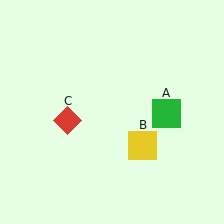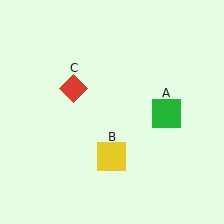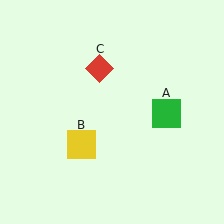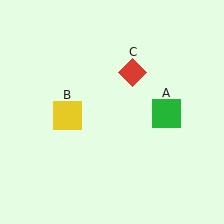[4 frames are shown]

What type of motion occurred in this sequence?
The yellow square (object B), red diamond (object C) rotated clockwise around the center of the scene.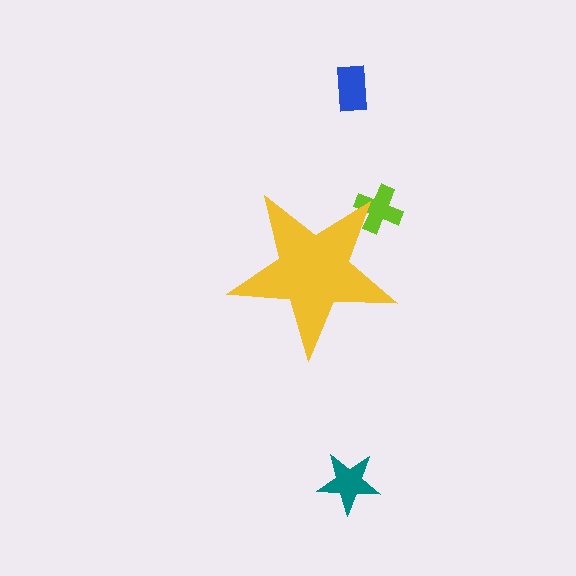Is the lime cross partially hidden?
Yes, the lime cross is partially hidden behind the yellow star.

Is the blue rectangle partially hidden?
No, the blue rectangle is fully visible.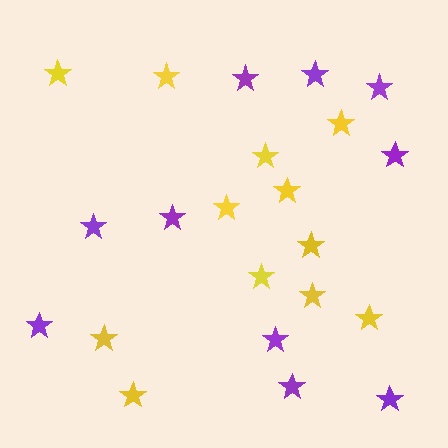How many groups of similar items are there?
There are 2 groups: one group of yellow stars (12) and one group of purple stars (10).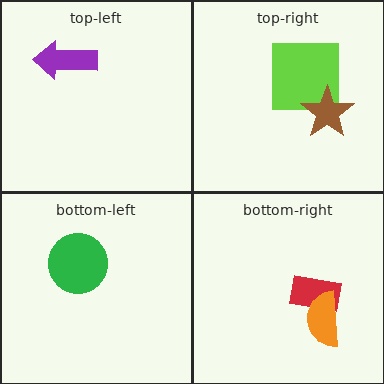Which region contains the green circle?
The bottom-left region.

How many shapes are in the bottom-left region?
1.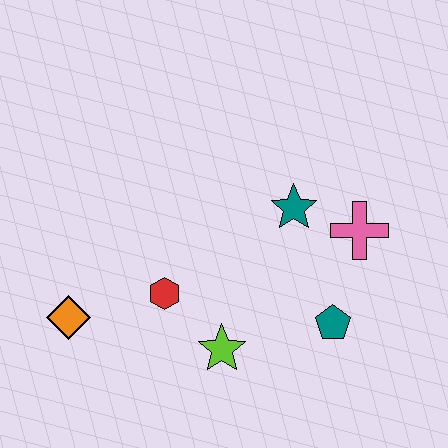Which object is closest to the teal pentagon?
The pink cross is closest to the teal pentagon.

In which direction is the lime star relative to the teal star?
The lime star is below the teal star.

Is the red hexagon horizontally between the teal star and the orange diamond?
Yes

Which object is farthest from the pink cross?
The orange diamond is farthest from the pink cross.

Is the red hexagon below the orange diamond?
No